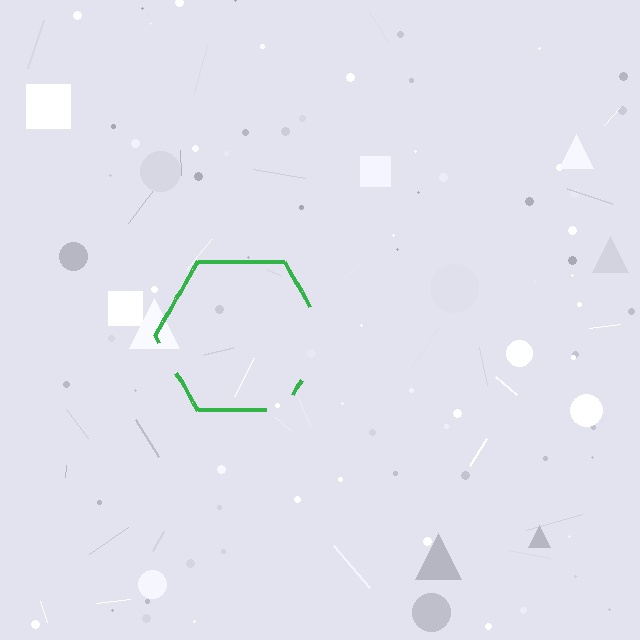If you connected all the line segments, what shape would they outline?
They would outline a hexagon.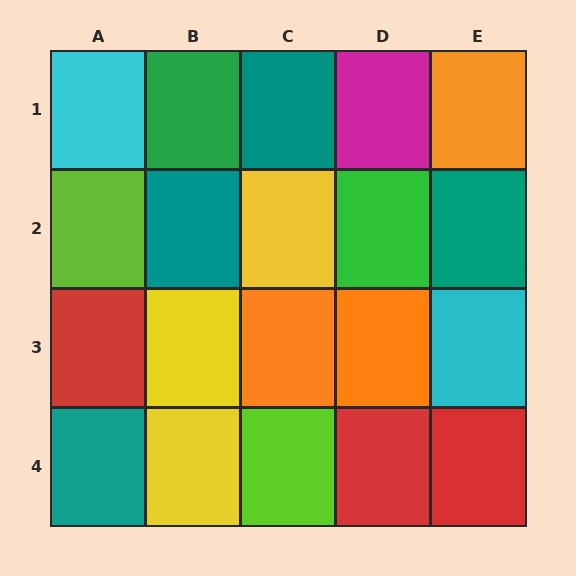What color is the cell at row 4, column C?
Lime.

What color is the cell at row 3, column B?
Yellow.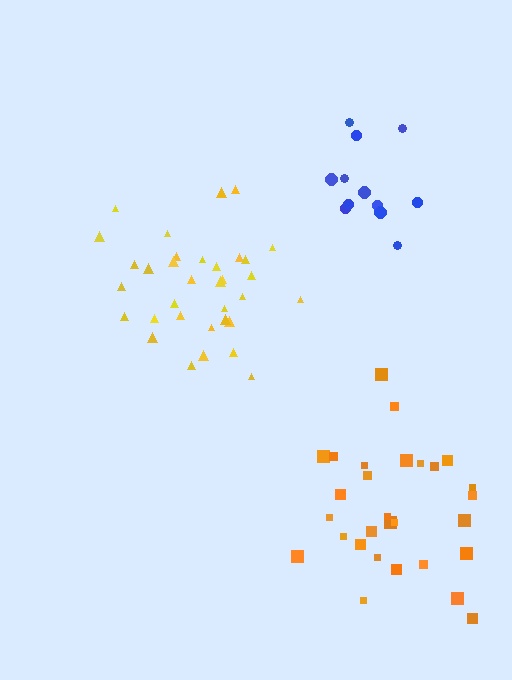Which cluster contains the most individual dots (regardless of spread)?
Yellow (34).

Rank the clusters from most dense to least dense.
yellow, orange, blue.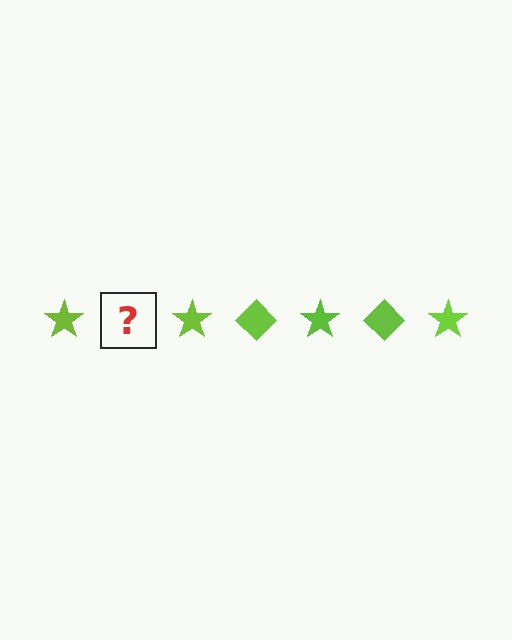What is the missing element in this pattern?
The missing element is a lime diamond.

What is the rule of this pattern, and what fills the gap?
The rule is that the pattern cycles through star, diamond shapes in lime. The gap should be filled with a lime diamond.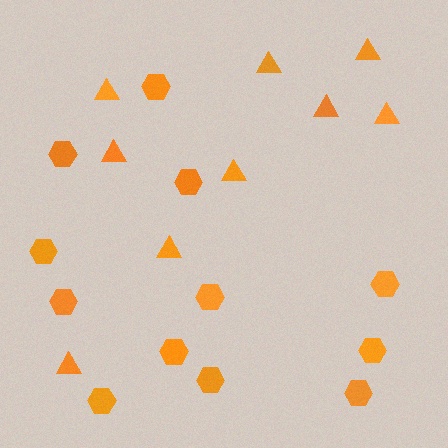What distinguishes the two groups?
There are 2 groups: one group of triangles (9) and one group of hexagons (12).